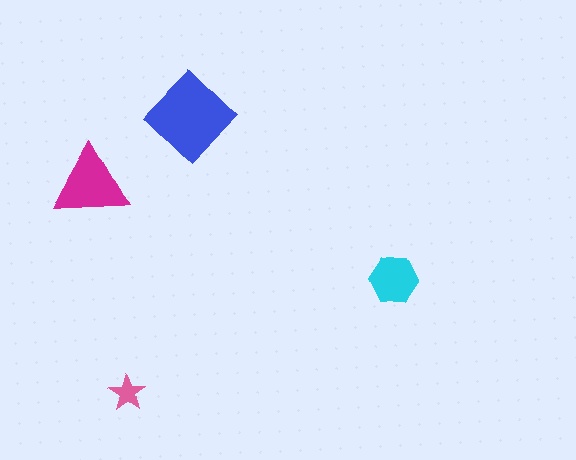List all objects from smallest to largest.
The pink star, the cyan hexagon, the magenta triangle, the blue diamond.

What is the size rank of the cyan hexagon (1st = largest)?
3rd.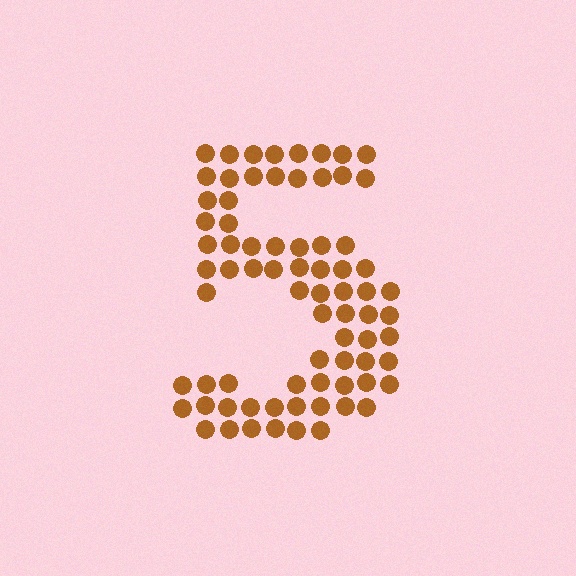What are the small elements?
The small elements are circles.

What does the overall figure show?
The overall figure shows the digit 5.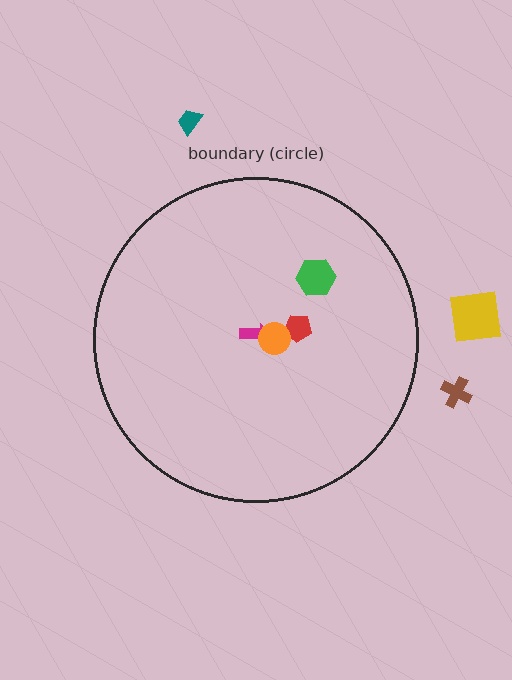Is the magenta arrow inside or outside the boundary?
Inside.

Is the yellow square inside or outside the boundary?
Outside.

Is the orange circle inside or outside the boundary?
Inside.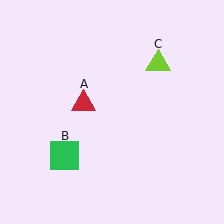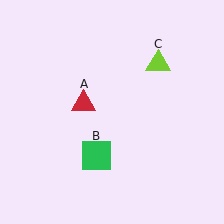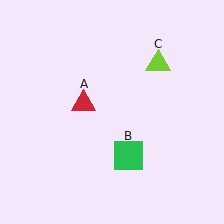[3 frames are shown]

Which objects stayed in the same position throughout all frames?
Red triangle (object A) and lime triangle (object C) remained stationary.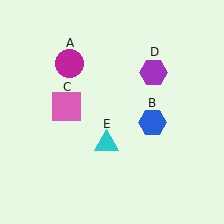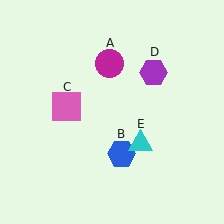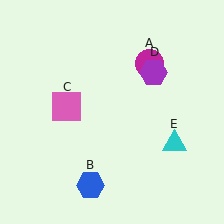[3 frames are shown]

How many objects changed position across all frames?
3 objects changed position: magenta circle (object A), blue hexagon (object B), cyan triangle (object E).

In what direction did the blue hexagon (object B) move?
The blue hexagon (object B) moved down and to the left.